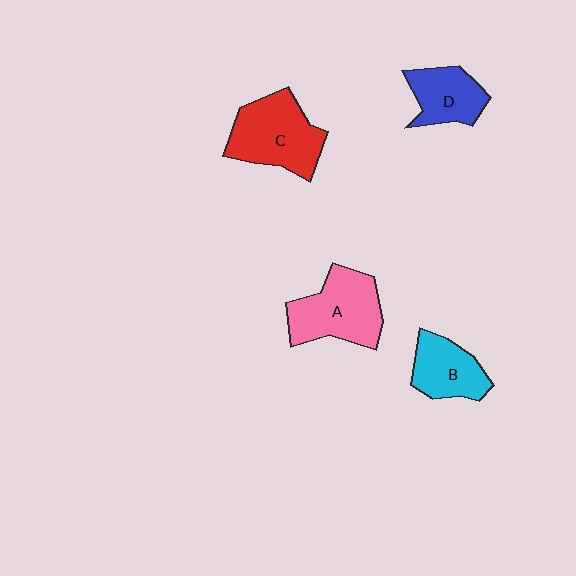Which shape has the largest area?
Shape C (red).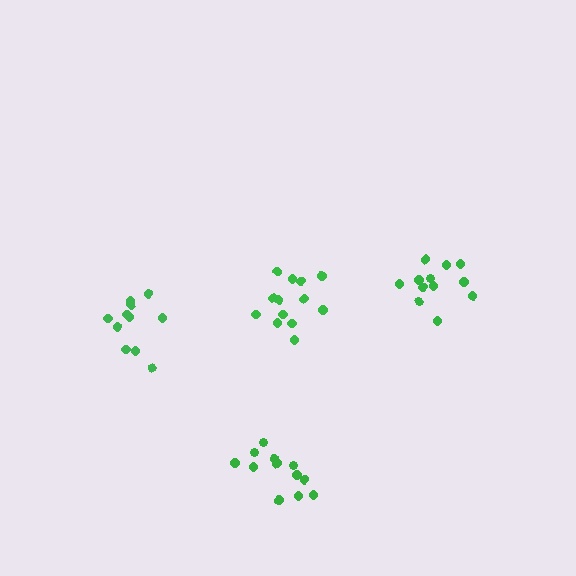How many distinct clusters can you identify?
There are 4 distinct clusters.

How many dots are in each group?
Group 1: 12 dots, Group 2: 13 dots, Group 3: 12 dots, Group 4: 11 dots (48 total).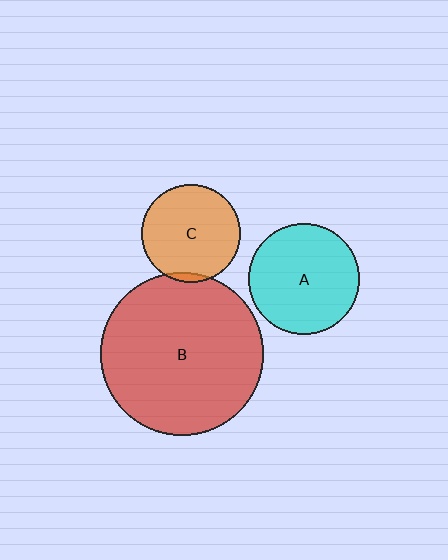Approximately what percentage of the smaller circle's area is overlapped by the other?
Approximately 5%.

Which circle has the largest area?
Circle B (red).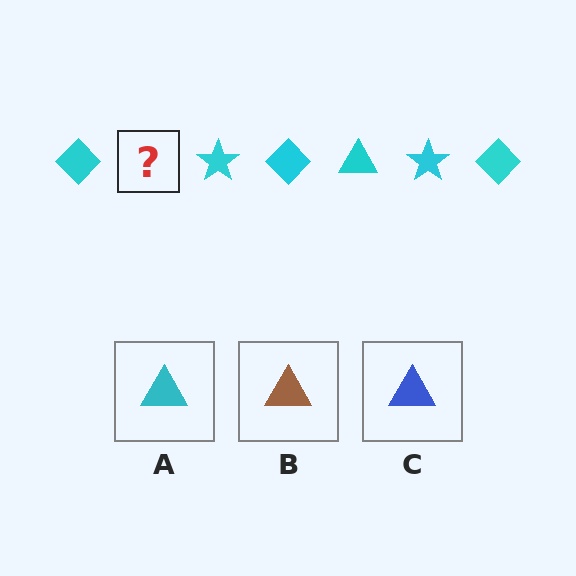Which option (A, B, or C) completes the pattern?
A.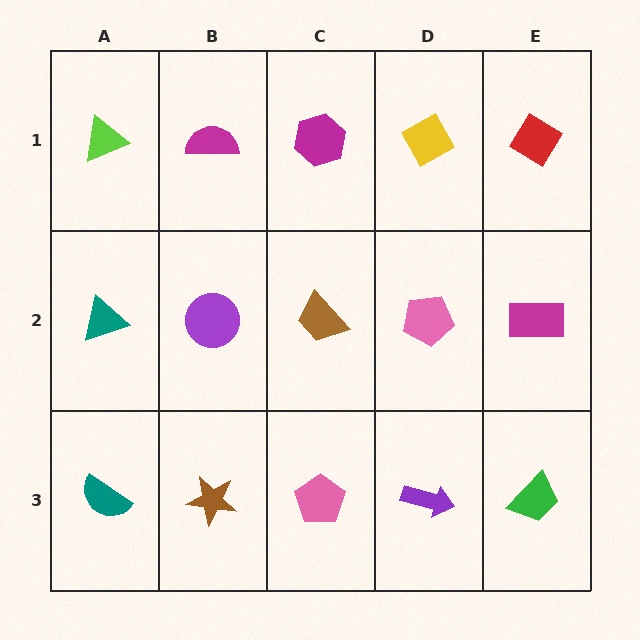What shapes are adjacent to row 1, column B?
A purple circle (row 2, column B), a lime triangle (row 1, column A), a magenta hexagon (row 1, column C).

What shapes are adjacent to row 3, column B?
A purple circle (row 2, column B), a teal semicircle (row 3, column A), a pink pentagon (row 3, column C).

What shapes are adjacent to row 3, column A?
A teal triangle (row 2, column A), a brown star (row 3, column B).